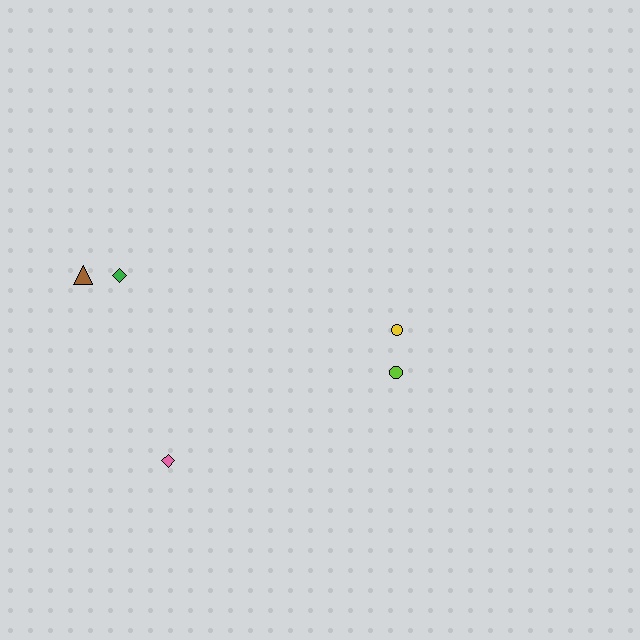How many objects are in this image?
There are 5 objects.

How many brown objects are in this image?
There is 1 brown object.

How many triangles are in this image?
There is 1 triangle.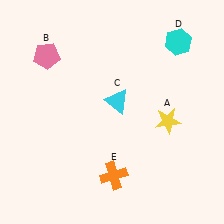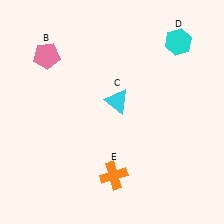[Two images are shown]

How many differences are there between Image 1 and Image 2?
There is 1 difference between the two images.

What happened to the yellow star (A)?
The yellow star (A) was removed in Image 2. It was in the bottom-right area of Image 1.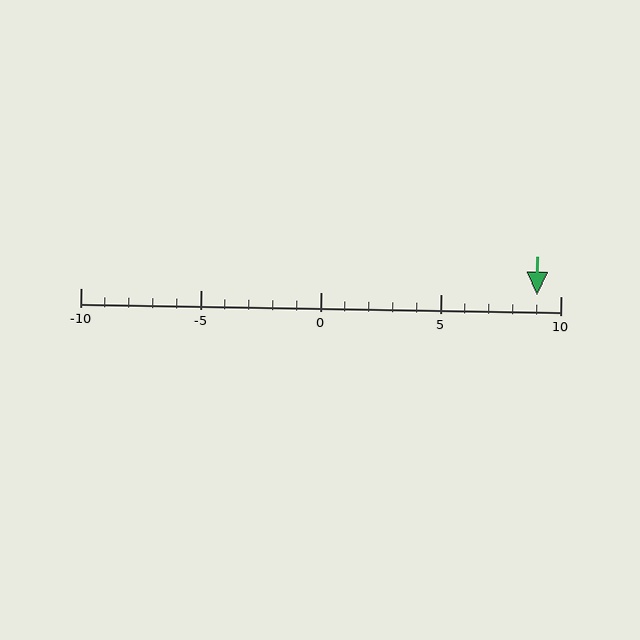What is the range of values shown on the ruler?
The ruler shows values from -10 to 10.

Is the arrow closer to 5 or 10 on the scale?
The arrow is closer to 10.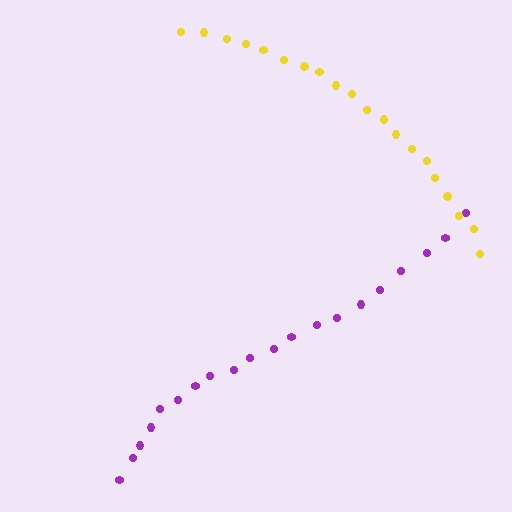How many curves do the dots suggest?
There are 2 distinct paths.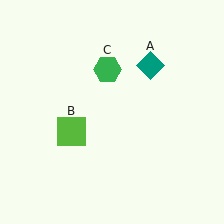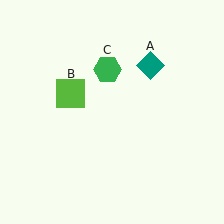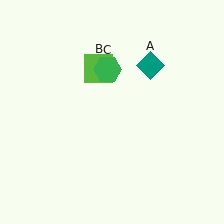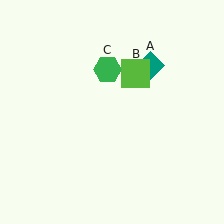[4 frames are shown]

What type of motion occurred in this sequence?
The lime square (object B) rotated clockwise around the center of the scene.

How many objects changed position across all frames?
1 object changed position: lime square (object B).